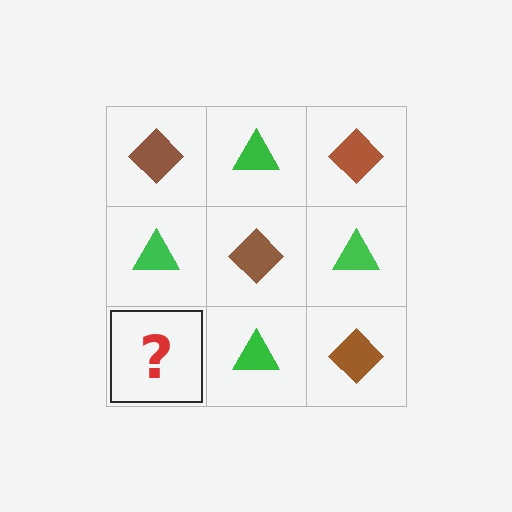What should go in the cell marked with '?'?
The missing cell should contain a brown diamond.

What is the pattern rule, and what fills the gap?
The rule is that it alternates brown diamond and green triangle in a checkerboard pattern. The gap should be filled with a brown diamond.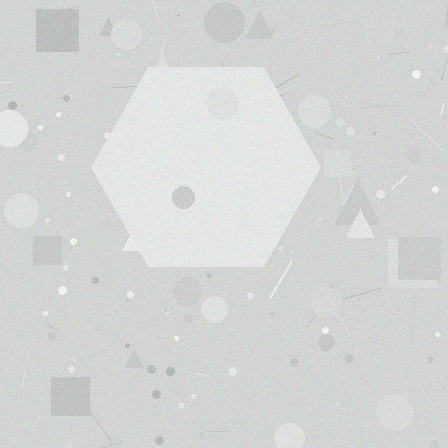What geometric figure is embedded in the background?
A hexagon is embedded in the background.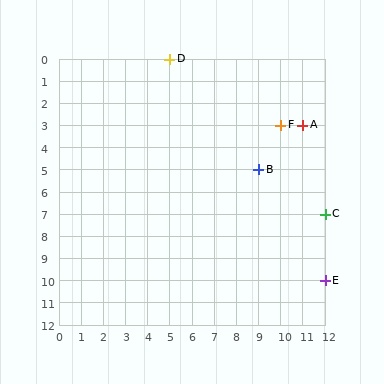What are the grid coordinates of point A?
Point A is at grid coordinates (11, 3).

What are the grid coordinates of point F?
Point F is at grid coordinates (10, 3).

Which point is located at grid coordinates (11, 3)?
Point A is at (11, 3).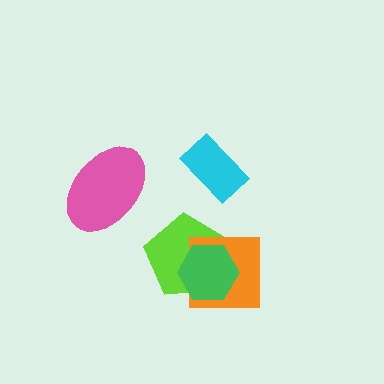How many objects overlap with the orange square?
2 objects overlap with the orange square.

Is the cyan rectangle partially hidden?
No, no other shape covers it.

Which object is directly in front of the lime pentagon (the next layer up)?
The orange square is directly in front of the lime pentagon.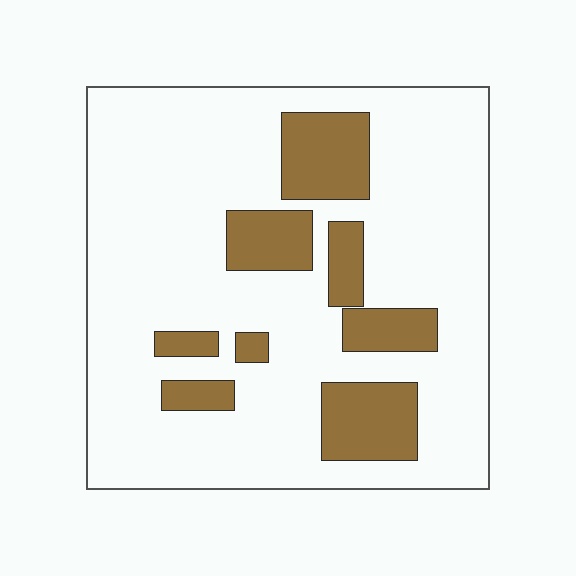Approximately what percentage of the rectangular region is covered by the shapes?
Approximately 20%.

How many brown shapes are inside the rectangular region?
8.